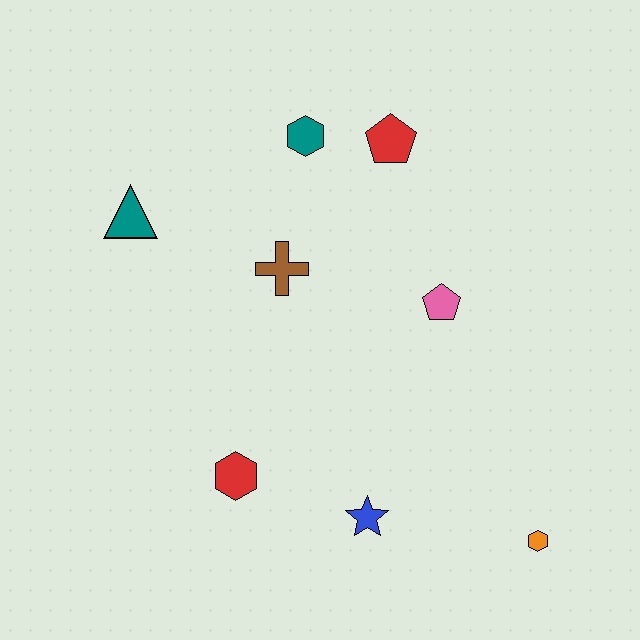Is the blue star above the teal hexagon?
No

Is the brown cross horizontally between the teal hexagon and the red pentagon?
No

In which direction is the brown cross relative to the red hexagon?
The brown cross is above the red hexagon.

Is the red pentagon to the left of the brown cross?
No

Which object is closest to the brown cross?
The teal hexagon is closest to the brown cross.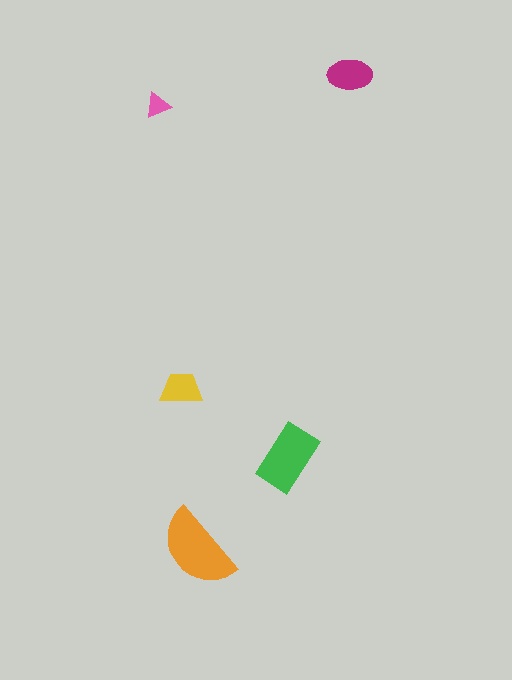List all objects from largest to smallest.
The orange semicircle, the green rectangle, the magenta ellipse, the yellow trapezoid, the pink triangle.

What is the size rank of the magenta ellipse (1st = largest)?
3rd.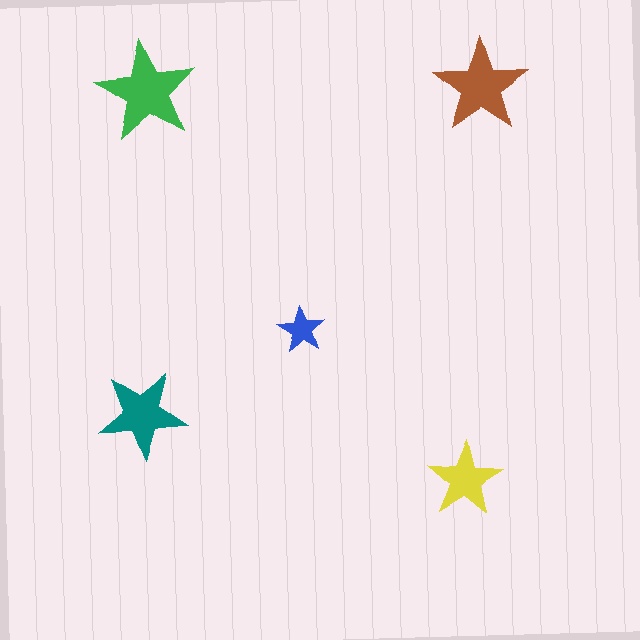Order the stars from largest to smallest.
the green one, the brown one, the teal one, the yellow one, the blue one.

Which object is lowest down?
The yellow star is bottommost.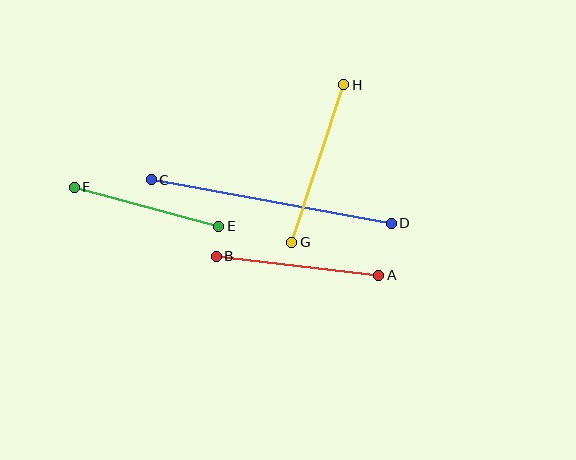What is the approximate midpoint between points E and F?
The midpoint is at approximately (147, 207) pixels.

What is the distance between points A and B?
The distance is approximately 164 pixels.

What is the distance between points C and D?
The distance is approximately 244 pixels.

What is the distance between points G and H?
The distance is approximately 166 pixels.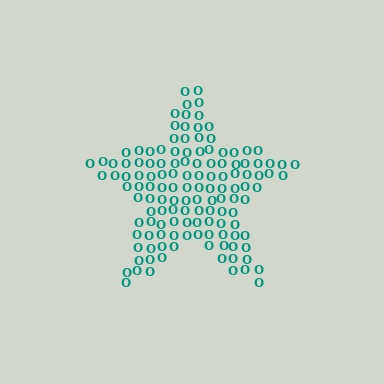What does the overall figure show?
The overall figure shows a star.